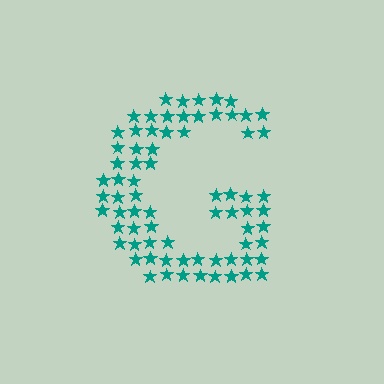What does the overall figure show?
The overall figure shows the letter G.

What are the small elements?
The small elements are stars.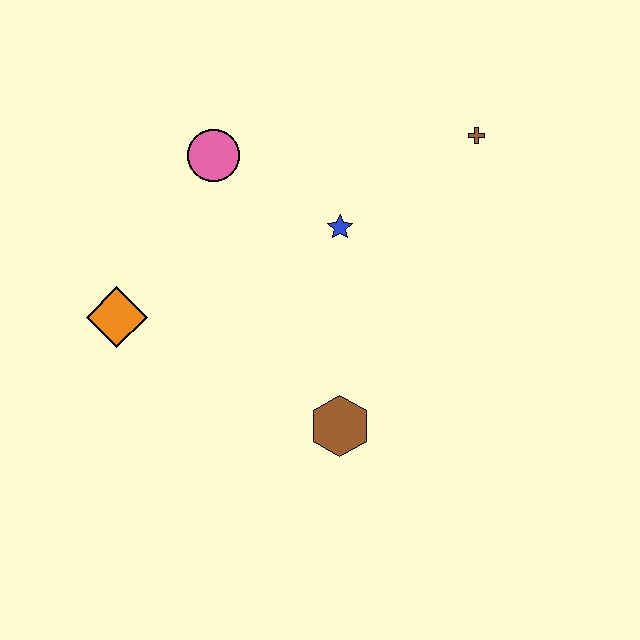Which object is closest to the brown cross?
The blue star is closest to the brown cross.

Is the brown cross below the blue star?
No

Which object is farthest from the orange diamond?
The brown cross is farthest from the orange diamond.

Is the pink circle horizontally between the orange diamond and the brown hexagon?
Yes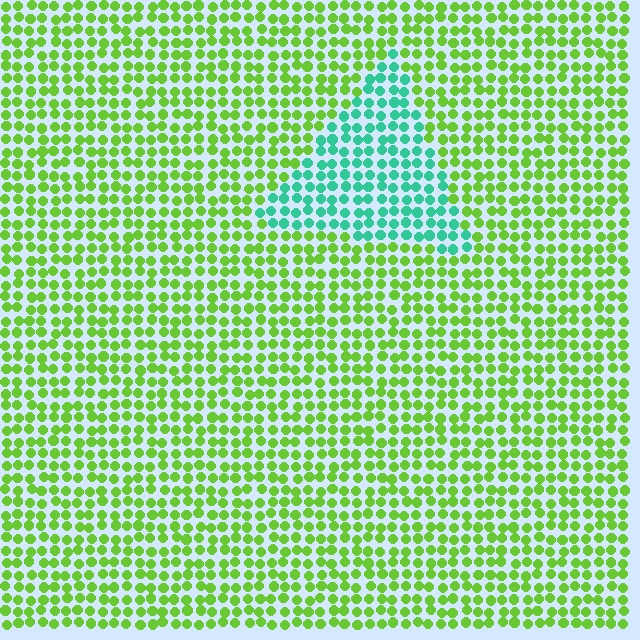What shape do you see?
I see a triangle.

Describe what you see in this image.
The image is filled with small lime elements in a uniform arrangement. A triangle-shaped region is visible where the elements are tinted to a slightly different hue, forming a subtle color boundary.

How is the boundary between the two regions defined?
The boundary is defined purely by a slight shift in hue (about 62 degrees). Spacing, size, and orientation are identical on both sides.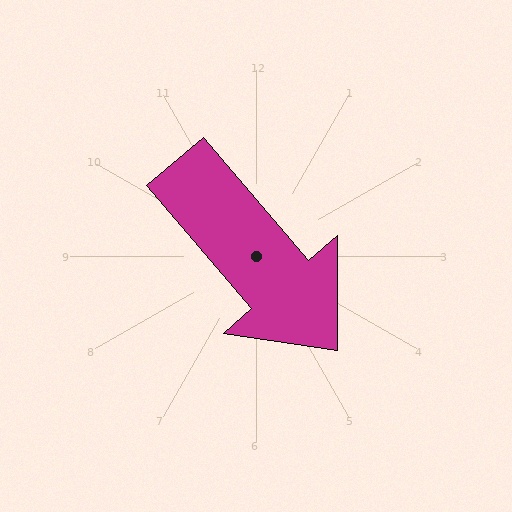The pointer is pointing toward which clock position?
Roughly 5 o'clock.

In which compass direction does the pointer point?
Southeast.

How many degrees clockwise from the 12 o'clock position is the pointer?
Approximately 139 degrees.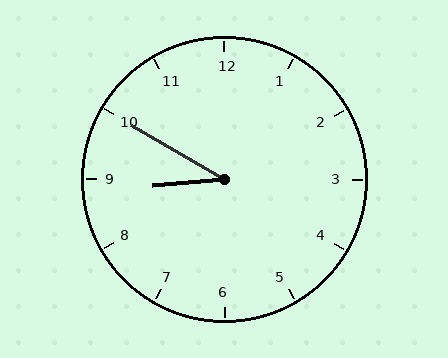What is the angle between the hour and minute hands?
Approximately 35 degrees.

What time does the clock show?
8:50.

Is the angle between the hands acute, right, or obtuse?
It is acute.